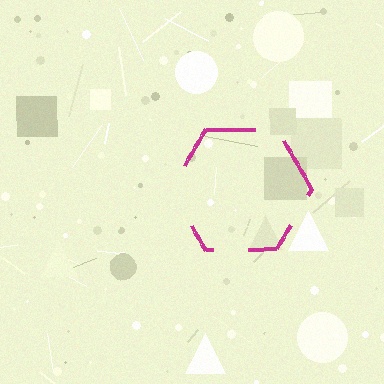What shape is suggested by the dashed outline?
The dashed outline suggests a hexagon.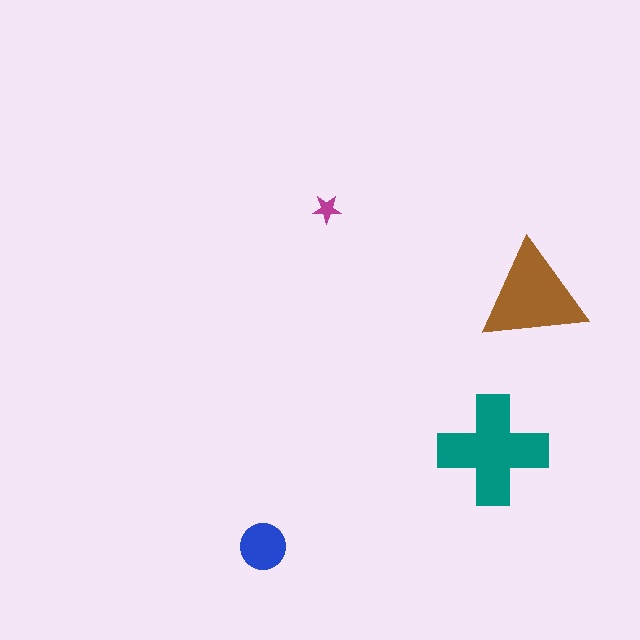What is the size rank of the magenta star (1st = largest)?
4th.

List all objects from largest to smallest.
The teal cross, the brown triangle, the blue circle, the magenta star.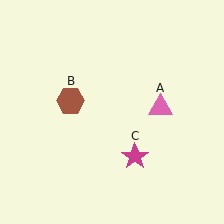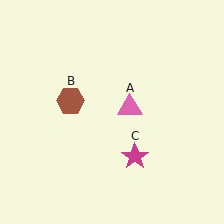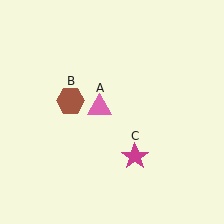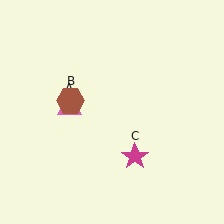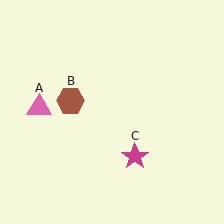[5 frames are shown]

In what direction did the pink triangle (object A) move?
The pink triangle (object A) moved left.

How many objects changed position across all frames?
1 object changed position: pink triangle (object A).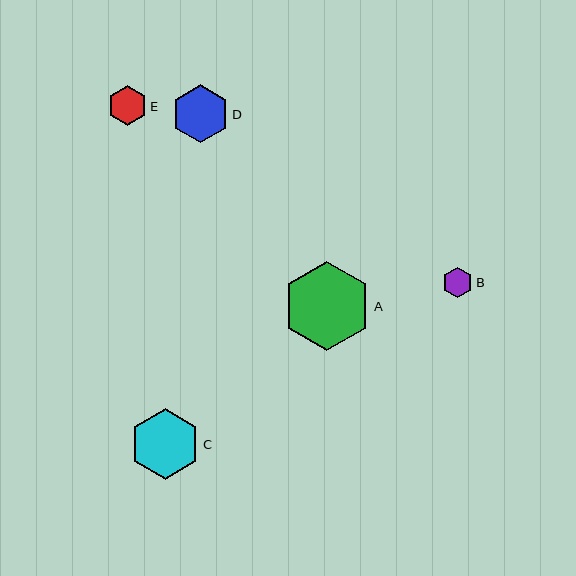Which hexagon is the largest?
Hexagon A is the largest with a size of approximately 89 pixels.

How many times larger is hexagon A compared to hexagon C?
Hexagon A is approximately 1.3 times the size of hexagon C.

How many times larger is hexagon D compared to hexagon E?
Hexagon D is approximately 1.5 times the size of hexagon E.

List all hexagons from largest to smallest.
From largest to smallest: A, C, D, E, B.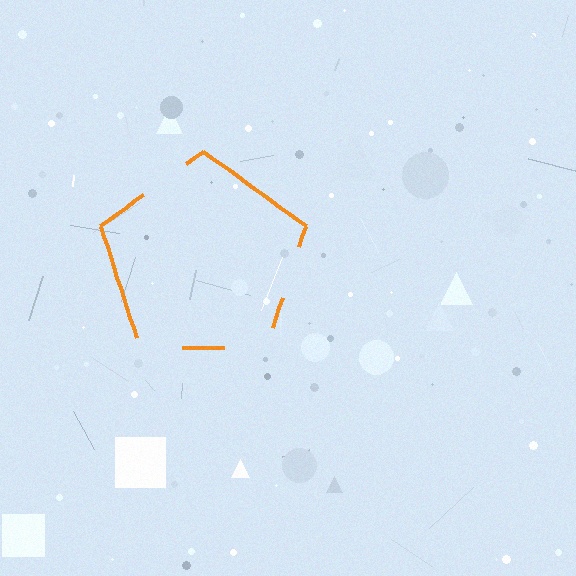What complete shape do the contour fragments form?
The contour fragments form a pentagon.